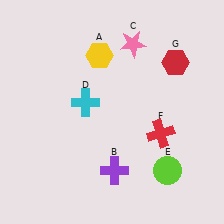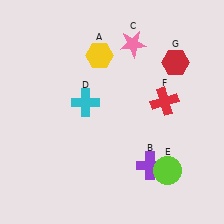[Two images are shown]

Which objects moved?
The objects that moved are: the purple cross (B), the red cross (F).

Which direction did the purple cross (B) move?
The purple cross (B) moved right.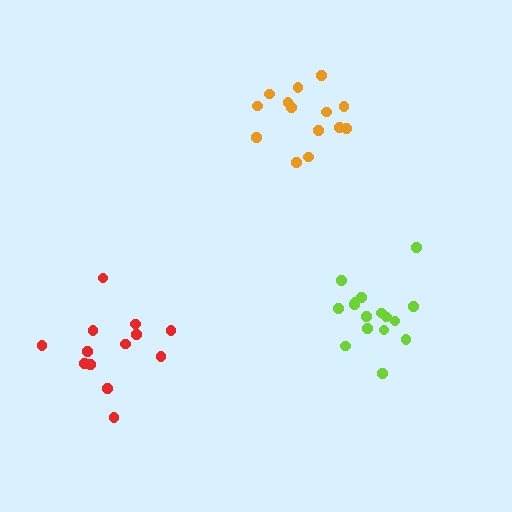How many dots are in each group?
Group 1: 14 dots, Group 2: 16 dots, Group 3: 13 dots (43 total).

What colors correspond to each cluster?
The clusters are colored: orange, lime, red.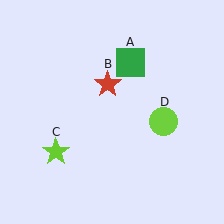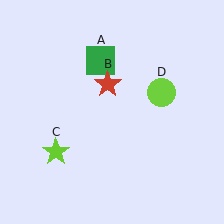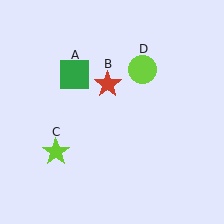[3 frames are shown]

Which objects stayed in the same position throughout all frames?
Red star (object B) and lime star (object C) remained stationary.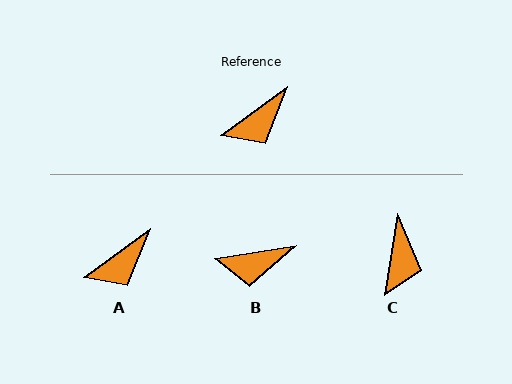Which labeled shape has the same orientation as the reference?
A.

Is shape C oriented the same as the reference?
No, it is off by about 45 degrees.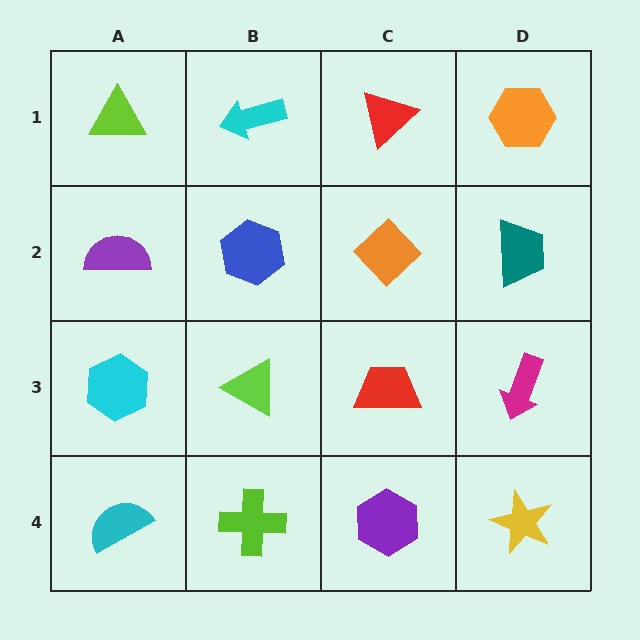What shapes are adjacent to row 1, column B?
A blue hexagon (row 2, column B), a lime triangle (row 1, column A), a red triangle (row 1, column C).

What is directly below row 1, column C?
An orange diamond.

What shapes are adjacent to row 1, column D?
A teal trapezoid (row 2, column D), a red triangle (row 1, column C).